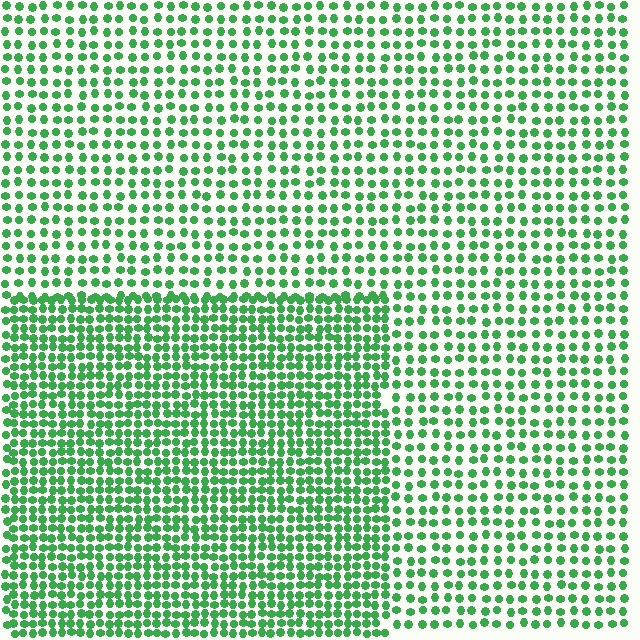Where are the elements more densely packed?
The elements are more densely packed inside the rectangle boundary.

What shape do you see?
I see a rectangle.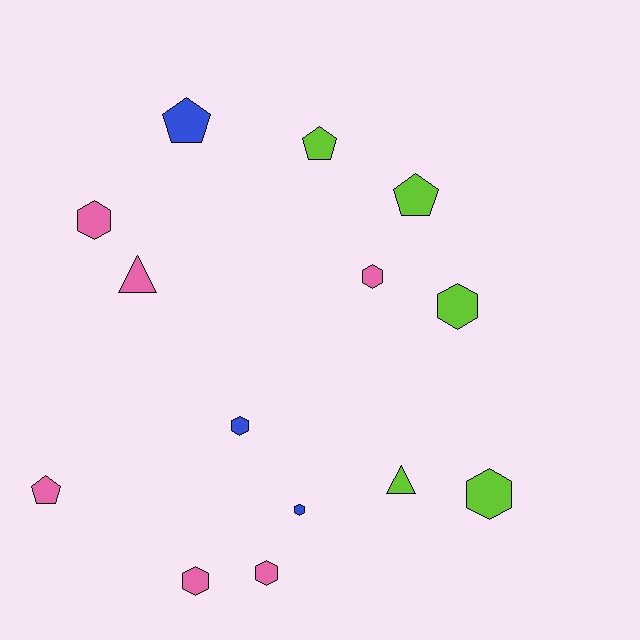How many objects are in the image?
There are 14 objects.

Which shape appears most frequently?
Hexagon, with 8 objects.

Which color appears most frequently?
Pink, with 6 objects.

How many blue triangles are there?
There are no blue triangles.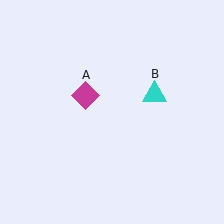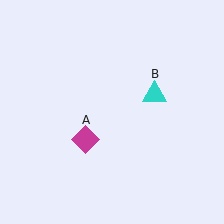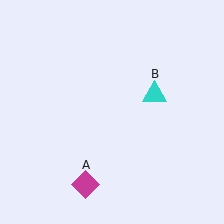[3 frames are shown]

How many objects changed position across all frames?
1 object changed position: magenta diamond (object A).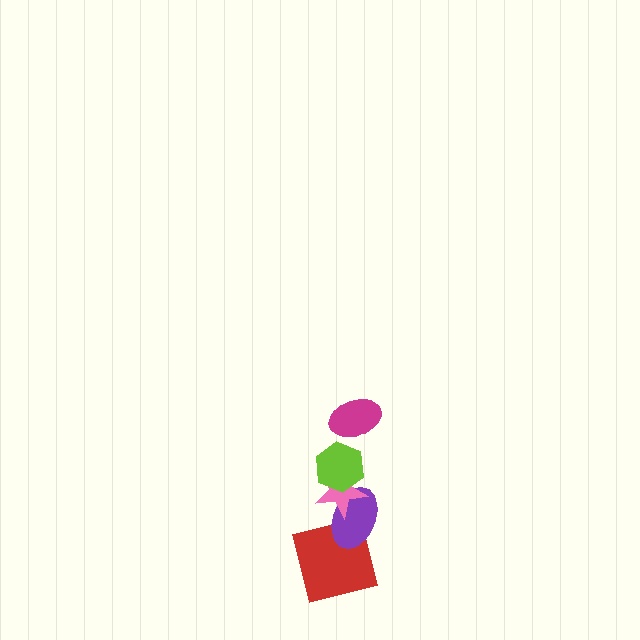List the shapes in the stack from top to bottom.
From top to bottom: the magenta ellipse, the lime hexagon, the pink star, the purple ellipse, the red square.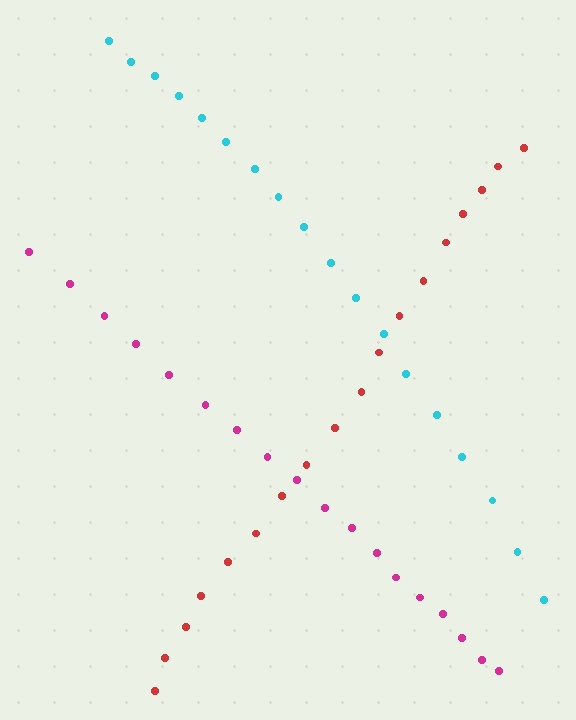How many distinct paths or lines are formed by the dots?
There are 3 distinct paths.